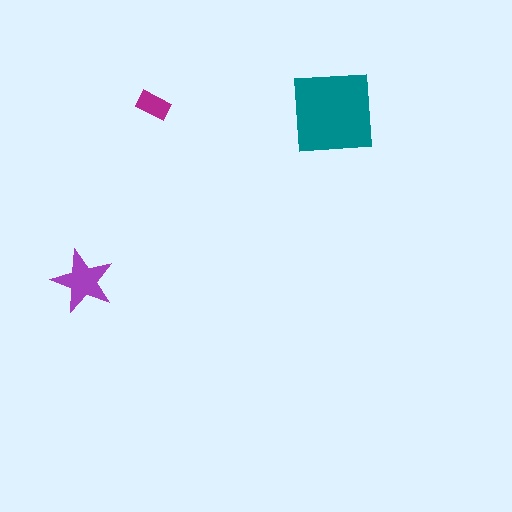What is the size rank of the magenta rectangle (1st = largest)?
3rd.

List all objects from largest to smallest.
The teal square, the purple star, the magenta rectangle.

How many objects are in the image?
There are 3 objects in the image.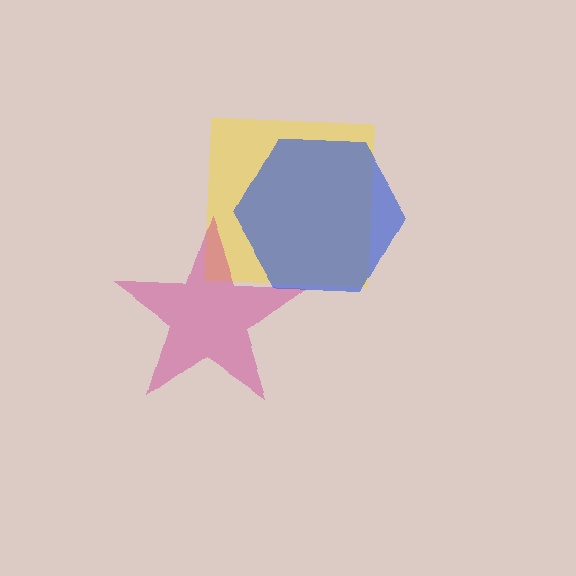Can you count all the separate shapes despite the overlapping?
Yes, there are 3 separate shapes.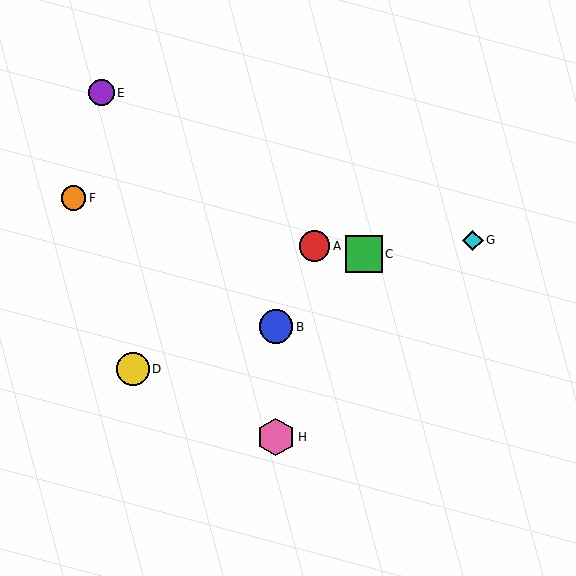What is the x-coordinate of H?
Object H is at x≈276.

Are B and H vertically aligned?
Yes, both are at x≈276.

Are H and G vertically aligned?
No, H is at x≈276 and G is at x≈473.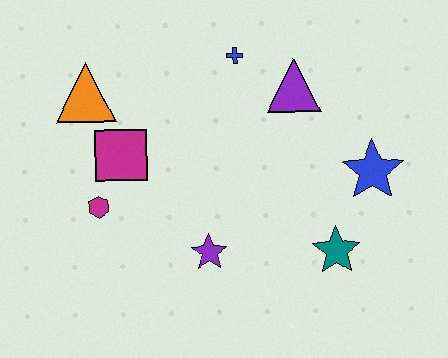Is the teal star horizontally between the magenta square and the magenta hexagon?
No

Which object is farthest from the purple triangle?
The magenta hexagon is farthest from the purple triangle.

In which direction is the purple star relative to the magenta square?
The purple star is below the magenta square.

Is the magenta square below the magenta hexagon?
No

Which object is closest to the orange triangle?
The magenta square is closest to the orange triangle.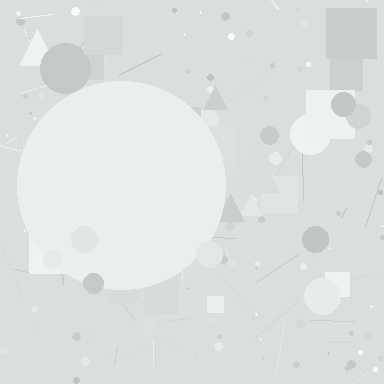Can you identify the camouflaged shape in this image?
The camouflaged shape is a circle.